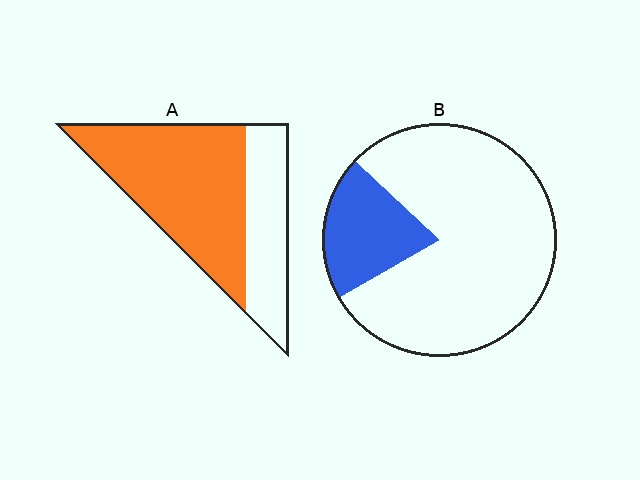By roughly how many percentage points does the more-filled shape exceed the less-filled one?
By roughly 45 percentage points (A over B).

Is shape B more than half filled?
No.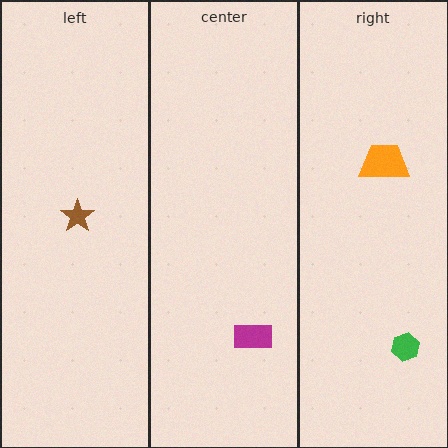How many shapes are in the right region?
2.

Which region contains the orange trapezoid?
The right region.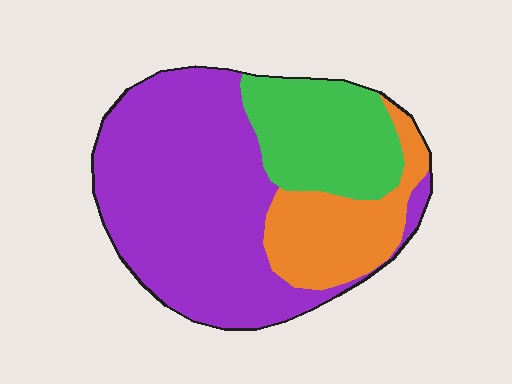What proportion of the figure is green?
Green covers roughly 25% of the figure.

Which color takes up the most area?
Purple, at roughly 60%.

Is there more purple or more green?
Purple.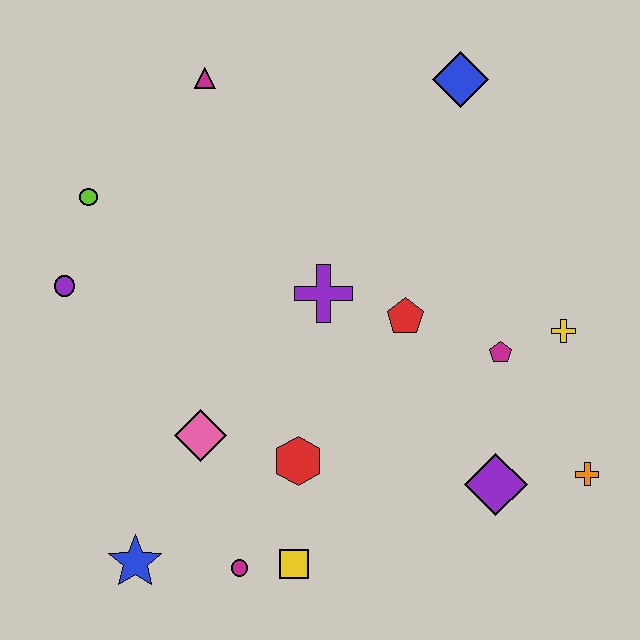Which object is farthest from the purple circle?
The orange cross is farthest from the purple circle.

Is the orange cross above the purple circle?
No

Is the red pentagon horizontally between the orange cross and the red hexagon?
Yes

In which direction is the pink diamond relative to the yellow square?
The pink diamond is above the yellow square.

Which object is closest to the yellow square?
The magenta circle is closest to the yellow square.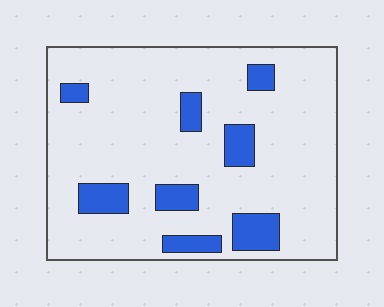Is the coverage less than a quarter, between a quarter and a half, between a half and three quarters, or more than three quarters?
Less than a quarter.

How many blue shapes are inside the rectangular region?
8.